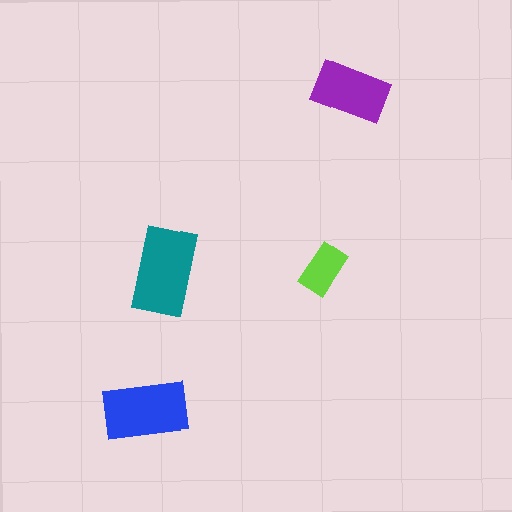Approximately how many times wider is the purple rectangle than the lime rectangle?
About 1.5 times wider.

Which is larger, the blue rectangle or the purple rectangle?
The blue one.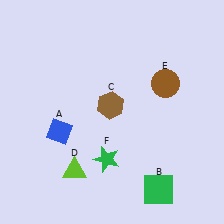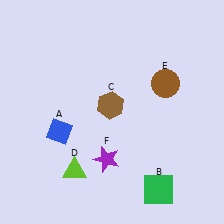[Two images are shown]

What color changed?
The star (F) changed from green in Image 1 to purple in Image 2.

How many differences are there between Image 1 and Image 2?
There is 1 difference between the two images.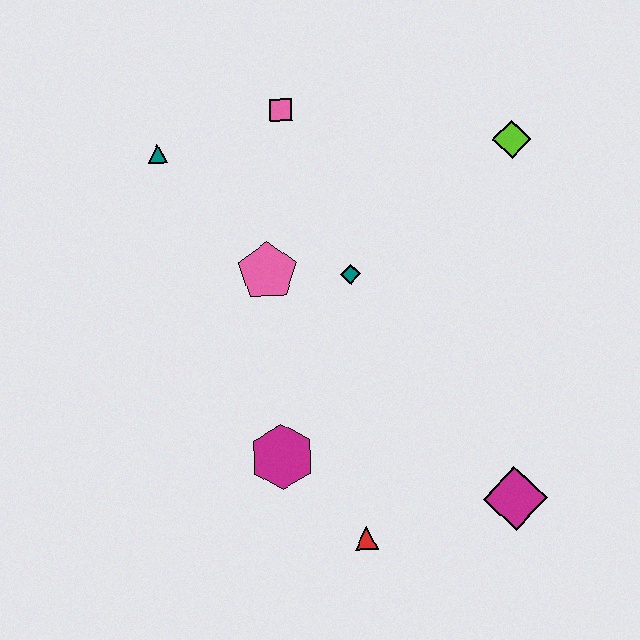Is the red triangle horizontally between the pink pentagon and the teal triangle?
No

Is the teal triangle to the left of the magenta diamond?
Yes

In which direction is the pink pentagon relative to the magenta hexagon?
The pink pentagon is above the magenta hexagon.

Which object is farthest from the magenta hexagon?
The lime diamond is farthest from the magenta hexagon.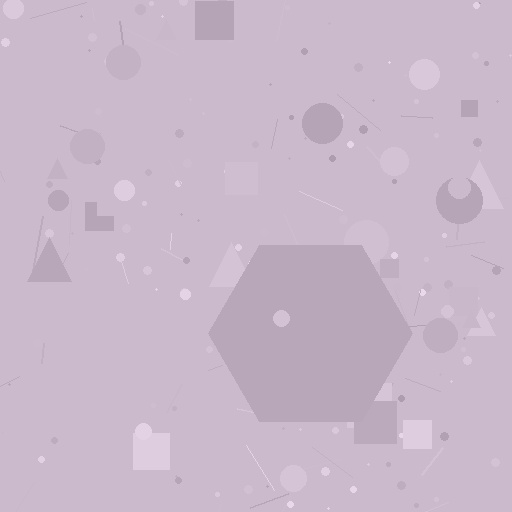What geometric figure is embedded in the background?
A hexagon is embedded in the background.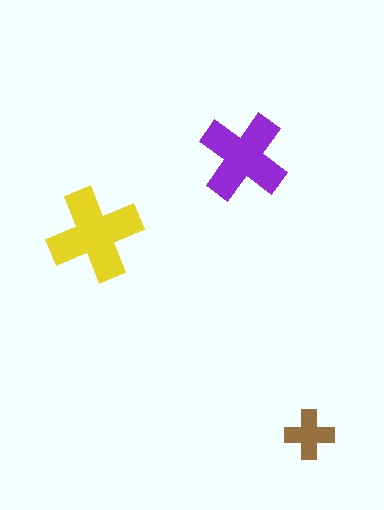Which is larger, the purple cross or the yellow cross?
The yellow one.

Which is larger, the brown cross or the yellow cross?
The yellow one.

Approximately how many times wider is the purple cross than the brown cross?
About 2 times wider.